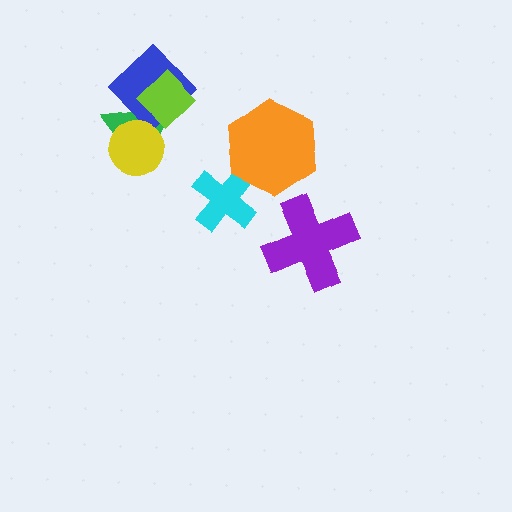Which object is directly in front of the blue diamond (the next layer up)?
The lime diamond is directly in front of the blue diamond.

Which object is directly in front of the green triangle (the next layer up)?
The blue diamond is directly in front of the green triangle.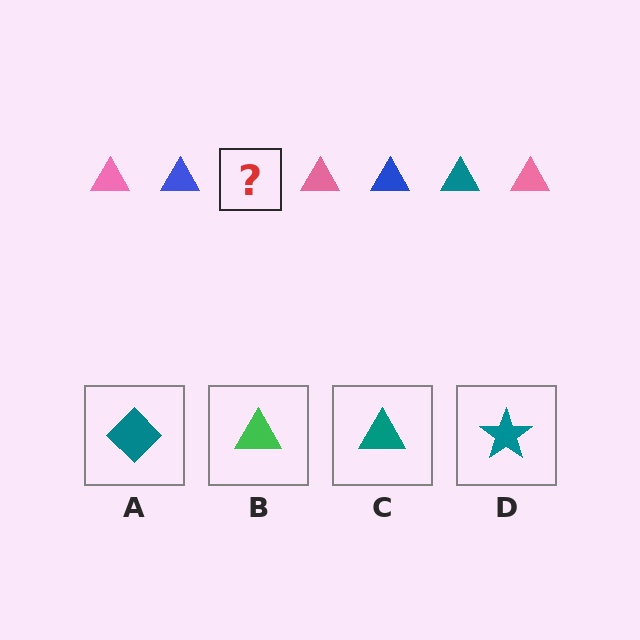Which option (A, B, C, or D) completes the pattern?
C.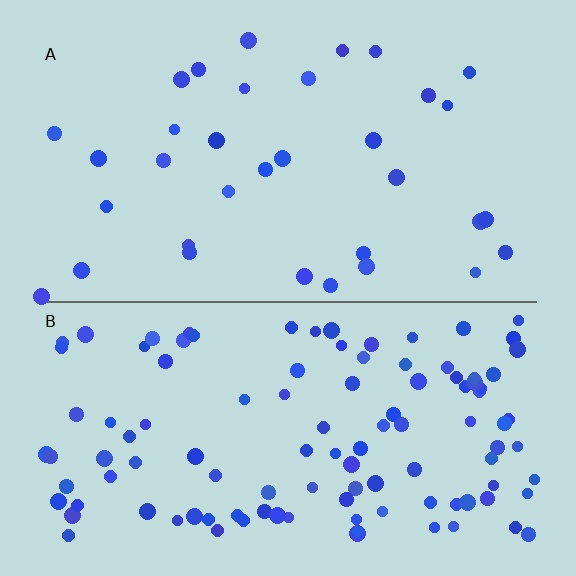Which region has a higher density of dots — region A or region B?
B (the bottom).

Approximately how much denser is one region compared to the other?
Approximately 3.2× — region B over region A.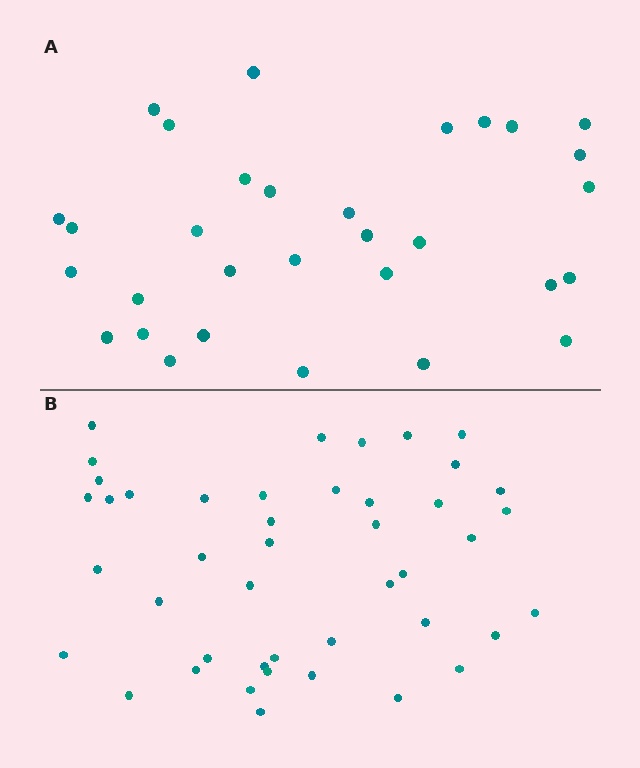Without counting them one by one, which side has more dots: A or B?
Region B (the bottom region) has more dots.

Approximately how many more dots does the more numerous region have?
Region B has approximately 15 more dots than region A.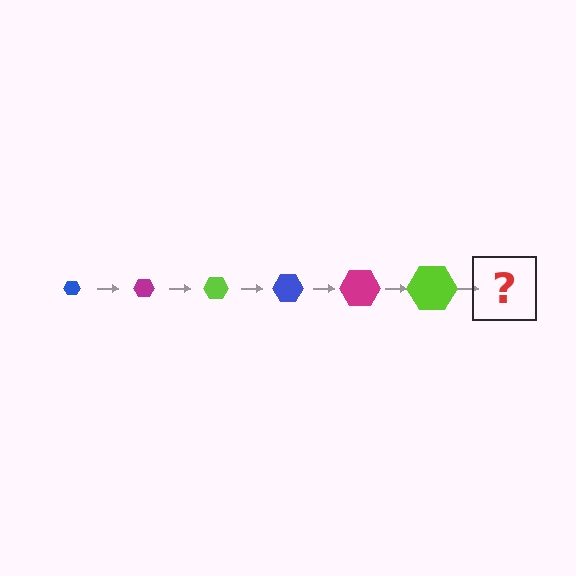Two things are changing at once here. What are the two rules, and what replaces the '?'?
The two rules are that the hexagon grows larger each step and the color cycles through blue, magenta, and lime. The '?' should be a blue hexagon, larger than the previous one.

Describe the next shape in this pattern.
It should be a blue hexagon, larger than the previous one.